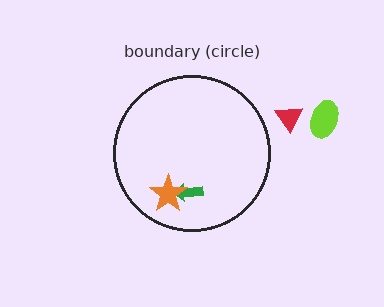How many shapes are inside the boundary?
2 inside, 2 outside.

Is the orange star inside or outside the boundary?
Inside.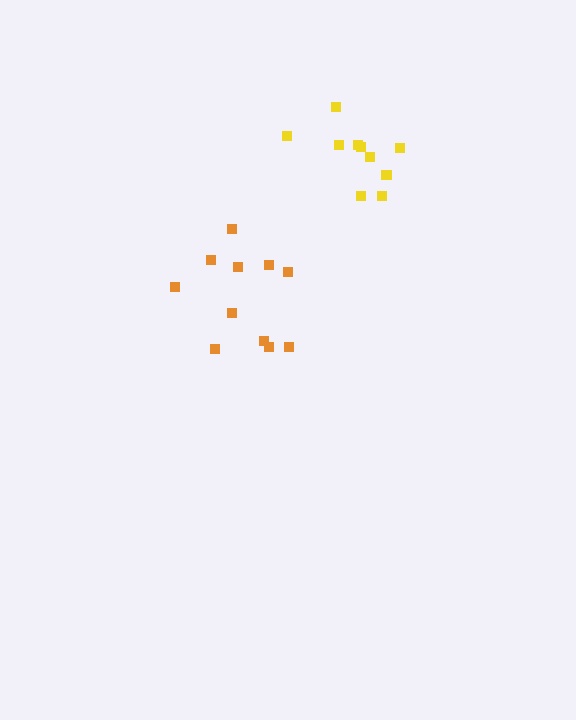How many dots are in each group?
Group 1: 10 dots, Group 2: 11 dots (21 total).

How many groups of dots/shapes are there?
There are 2 groups.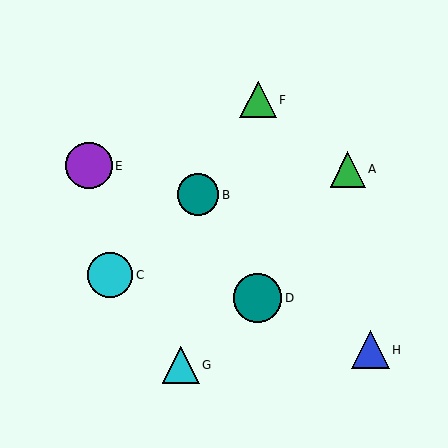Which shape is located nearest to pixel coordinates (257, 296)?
The teal circle (labeled D) at (257, 298) is nearest to that location.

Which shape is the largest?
The teal circle (labeled D) is the largest.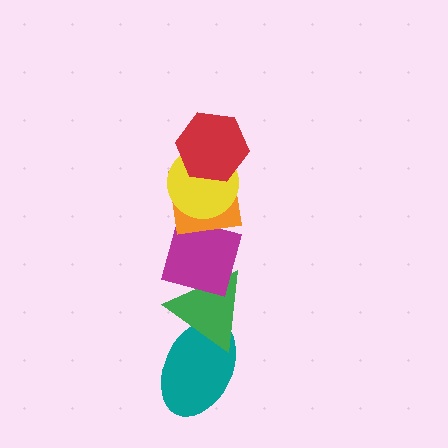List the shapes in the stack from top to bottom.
From top to bottom: the red hexagon, the yellow circle, the orange square, the magenta diamond, the green triangle, the teal ellipse.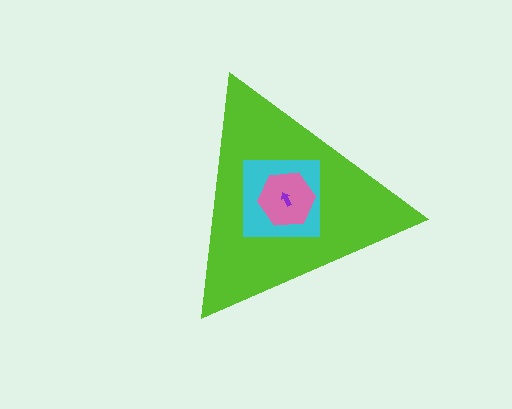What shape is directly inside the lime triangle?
The cyan square.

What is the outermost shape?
The lime triangle.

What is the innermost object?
The purple arrow.